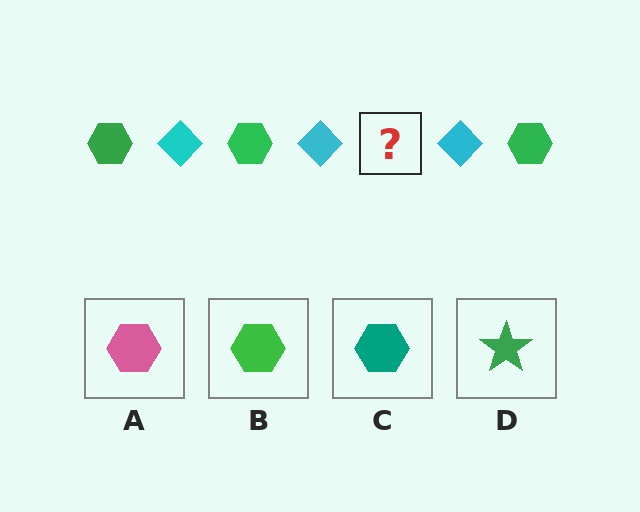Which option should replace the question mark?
Option B.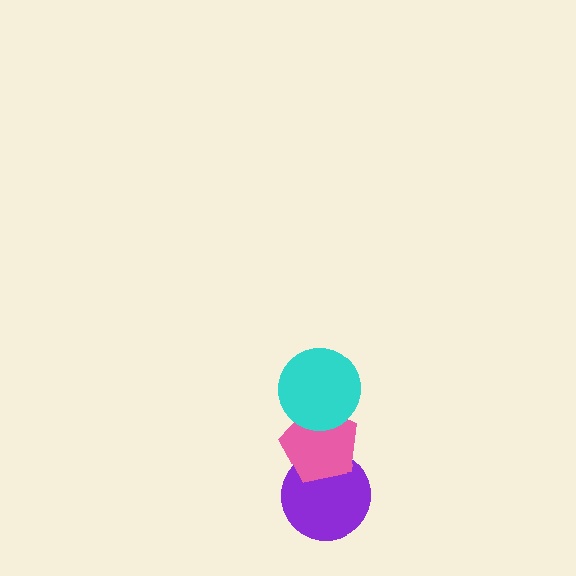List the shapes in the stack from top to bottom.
From top to bottom: the cyan circle, the pink pentagon, the purple circle.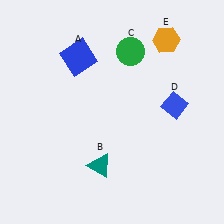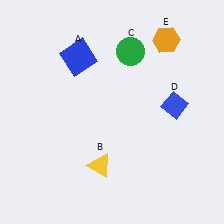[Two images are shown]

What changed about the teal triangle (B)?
In Image 1, B is teal. In Image 2, it changed to yellow.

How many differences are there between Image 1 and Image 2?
There is 1 difference between the two images.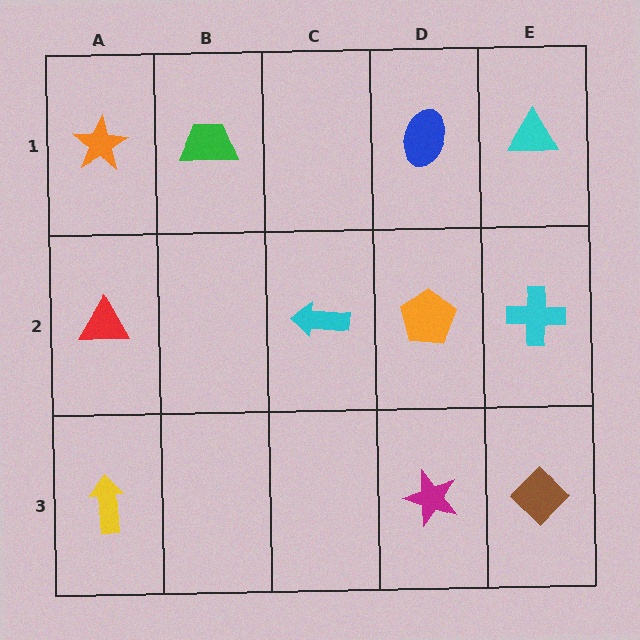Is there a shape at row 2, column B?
No, that cell is empty.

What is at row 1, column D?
A blue ellipse.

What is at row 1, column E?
A cyan triangle.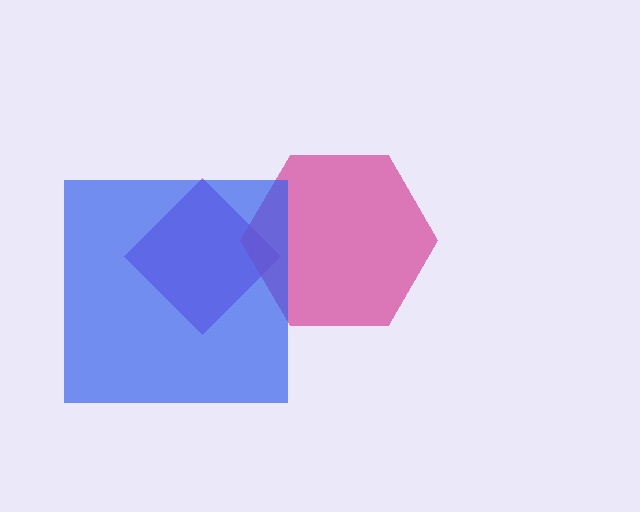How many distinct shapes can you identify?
There are 3 distinct shapes: a purple diamond, a magenta hexagon, a blue square.